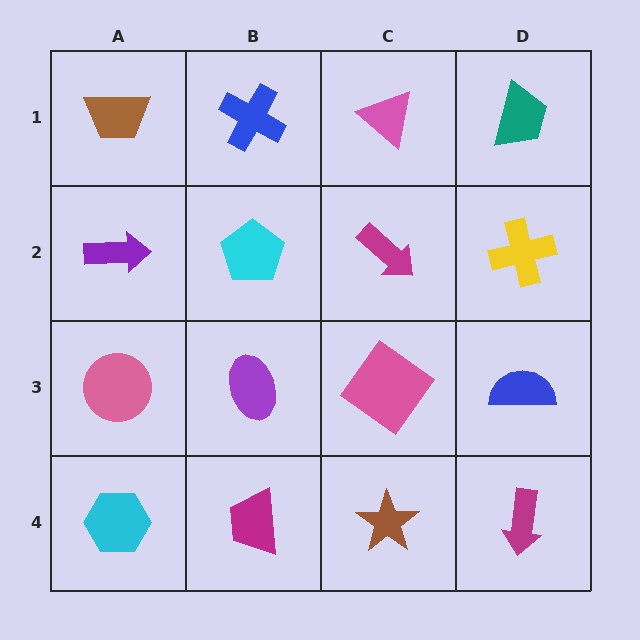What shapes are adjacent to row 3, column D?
A yellow cross (row 2, column D), a magenta arrow (row 4, column D), a pink diamond (row 3, column C).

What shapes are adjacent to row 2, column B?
A blue cross (row 1, column B), a purple ellipse (row 3, column B), a purple arrow (row 2, column A), a magenta arrow (row 2, column C).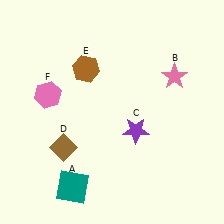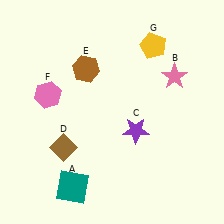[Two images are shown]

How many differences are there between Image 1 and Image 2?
There is 1 difference between the two images.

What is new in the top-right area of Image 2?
A yellow pentagon (G) was added in the top-right area of Image 2.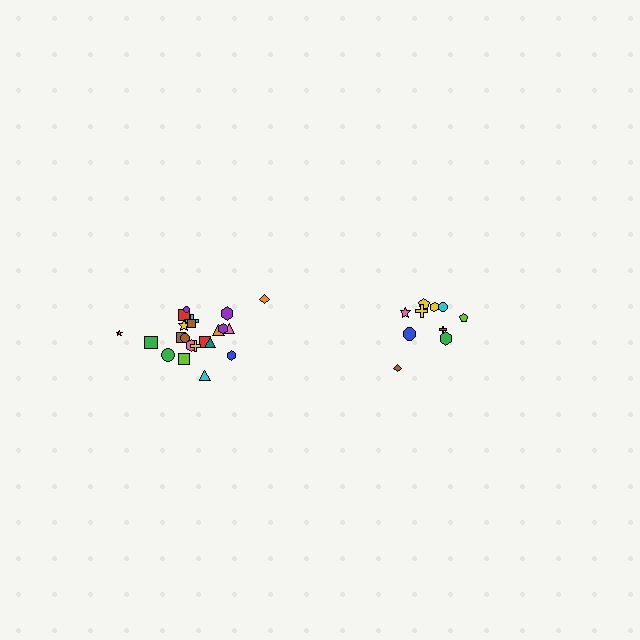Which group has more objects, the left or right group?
The left group.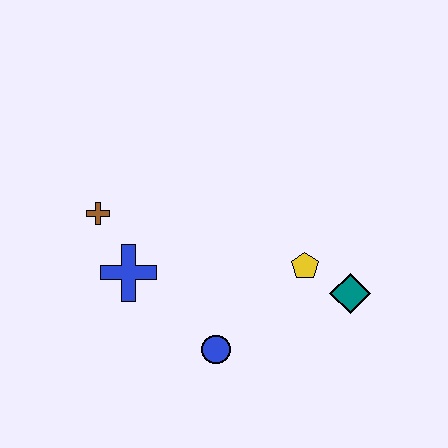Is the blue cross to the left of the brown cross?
No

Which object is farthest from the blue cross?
The teal diamond is farthest from the blue cross.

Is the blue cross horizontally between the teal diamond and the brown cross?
Yes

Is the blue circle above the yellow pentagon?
No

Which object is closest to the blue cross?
The brown cross is closest to the blue cross.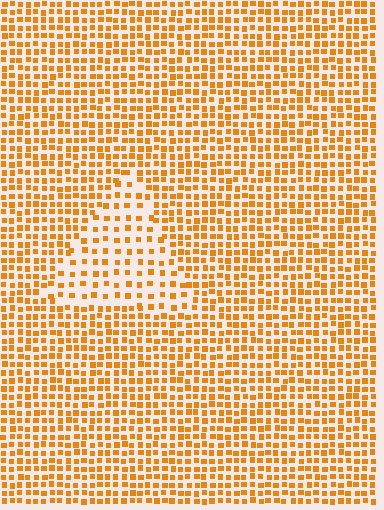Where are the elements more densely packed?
The elements are more densely packed outside the triangle boundary.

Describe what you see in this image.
The image contains small orange elements arranged at two different densities. A triangle-shaped region is visible where the elements are less densely packed than the surrounding area.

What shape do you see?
I see a triangle.